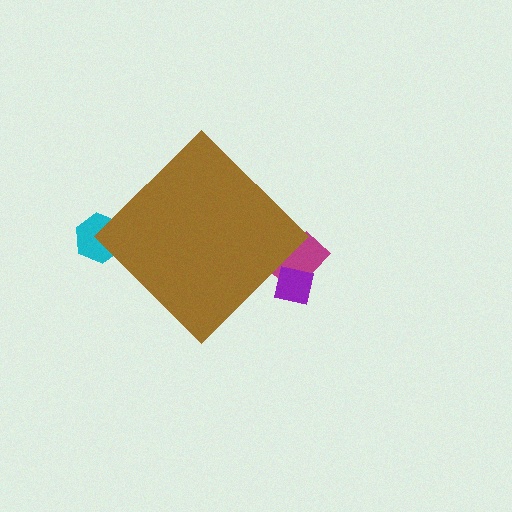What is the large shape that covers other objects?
A brown diamond.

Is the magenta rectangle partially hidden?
Yes, the magenta rectangle is partially hidden behind the brown diamond.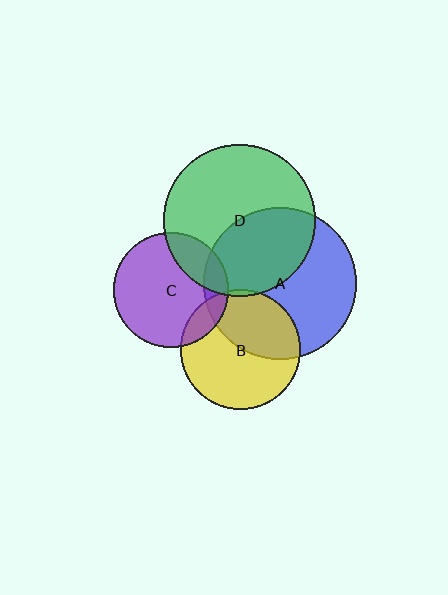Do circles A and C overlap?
Yes.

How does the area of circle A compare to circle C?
Approximately 1.8 times.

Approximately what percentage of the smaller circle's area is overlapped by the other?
Approximately 10%.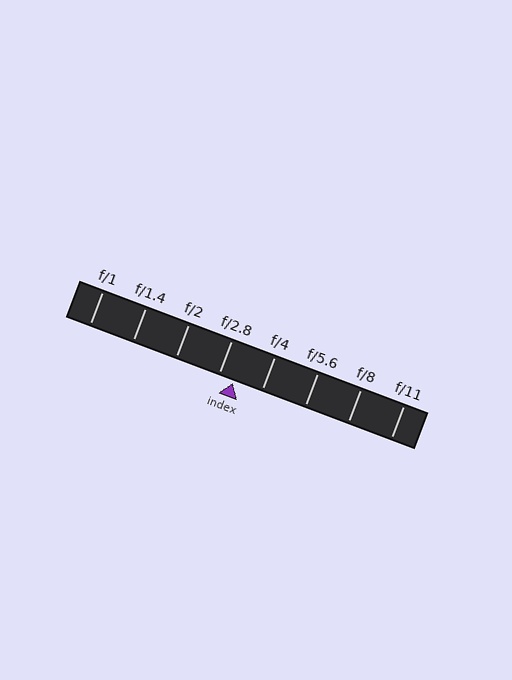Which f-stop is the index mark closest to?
The index mark is closest to f/2.8.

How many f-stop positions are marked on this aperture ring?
There are 8 f-stop positions marked.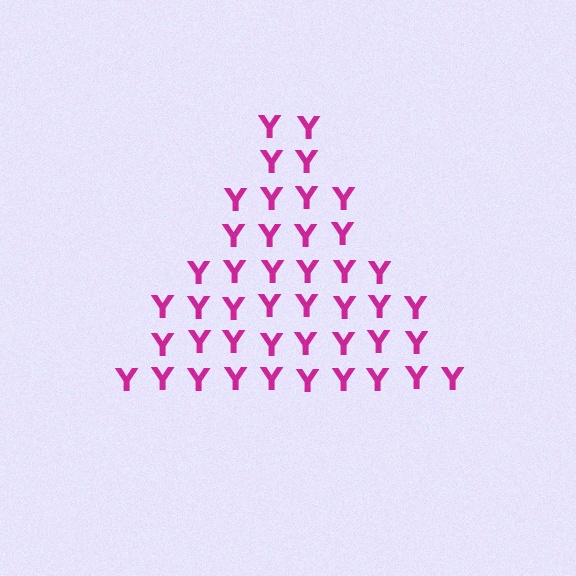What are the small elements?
The small elements are letter Y's.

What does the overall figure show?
The overall figure shows a triangle.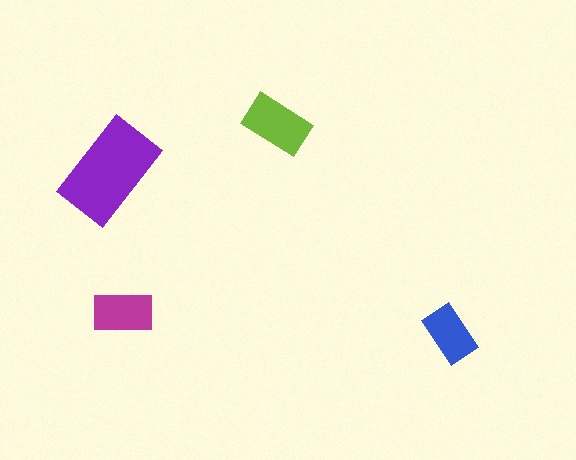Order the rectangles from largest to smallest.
the purple one, the lime one, the magenta one, the blue one.